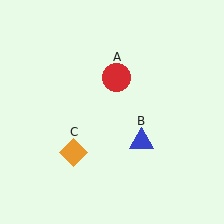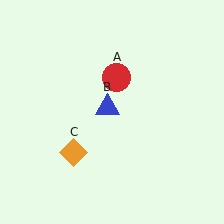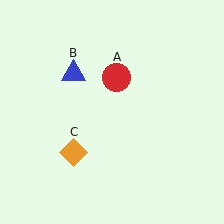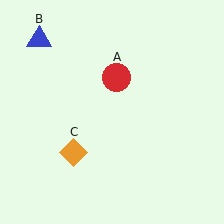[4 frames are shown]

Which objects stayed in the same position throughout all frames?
Red circle (object A) and orange diamond (object C) remained stationary.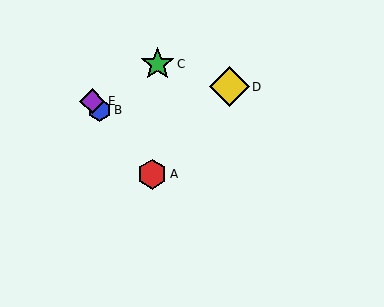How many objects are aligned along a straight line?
3 objects (A, B, E) are aligned along a straight line.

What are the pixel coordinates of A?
Object A is at (152, 174).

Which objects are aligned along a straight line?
Objects A, B, E are aligned along a straight line.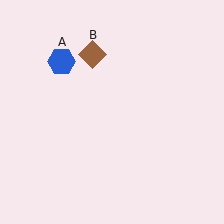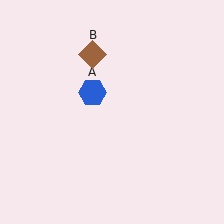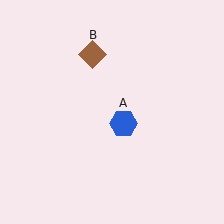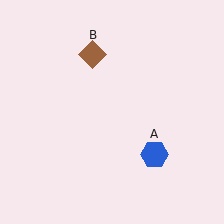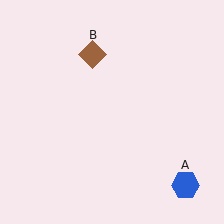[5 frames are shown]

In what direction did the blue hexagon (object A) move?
The blue hexagon (object A) moved down and to the right.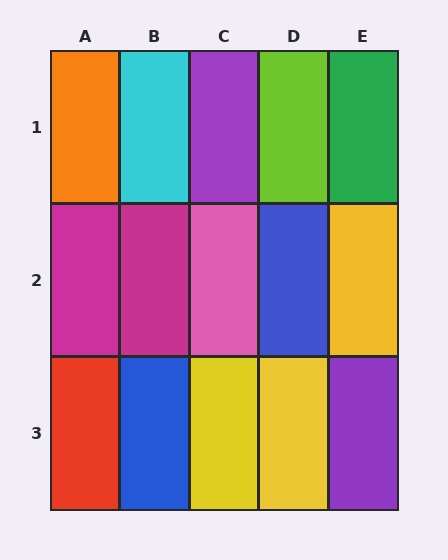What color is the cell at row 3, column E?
Purple.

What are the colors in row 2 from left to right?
Magenta, magenta, pink, blue, yellow.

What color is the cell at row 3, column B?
Blue.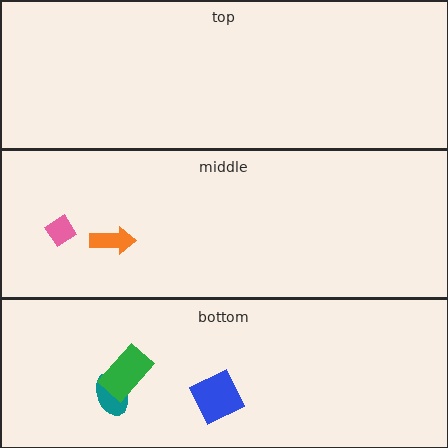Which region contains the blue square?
The bottom region.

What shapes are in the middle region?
The orange arrow, the pink diamond.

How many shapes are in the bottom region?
3.